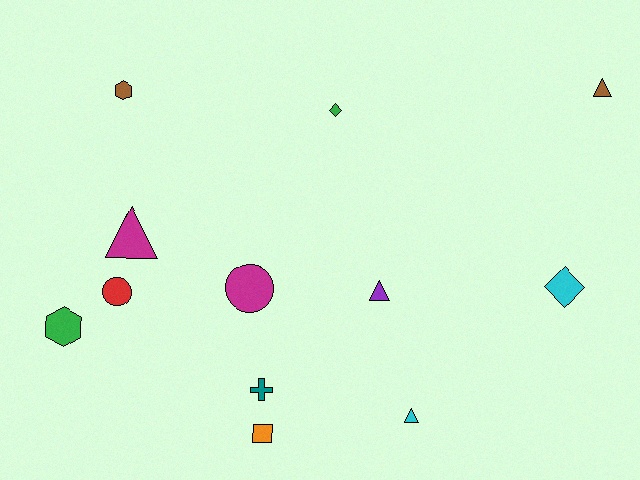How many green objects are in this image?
There are 2 green objects.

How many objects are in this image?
There are 12 objects.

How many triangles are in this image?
There are 4 triangles.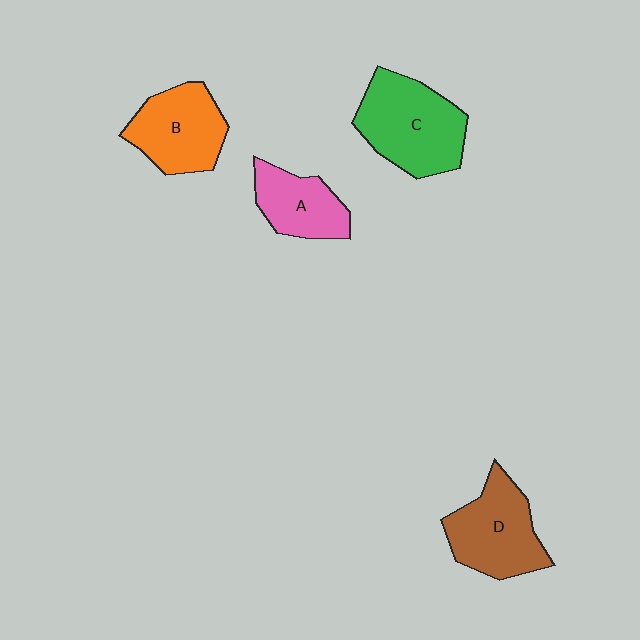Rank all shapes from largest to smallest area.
From largest to smallest: C (green), D (brown), B (orange), A (pink).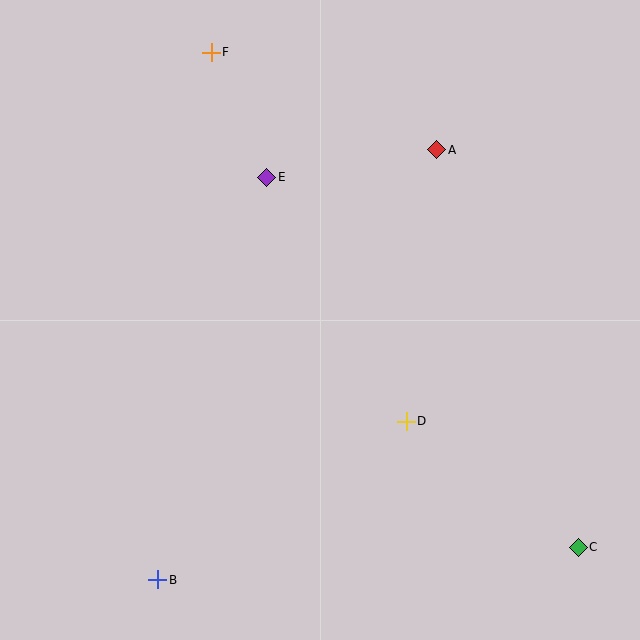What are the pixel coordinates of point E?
Point E is at (267, 177).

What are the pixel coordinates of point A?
Point A is at (437, 150).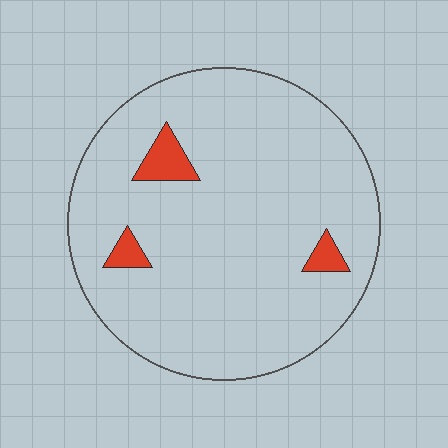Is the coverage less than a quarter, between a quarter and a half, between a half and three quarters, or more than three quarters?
Less than a quarter.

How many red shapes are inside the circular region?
3.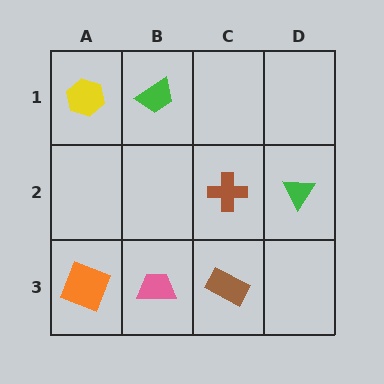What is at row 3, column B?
A pink trapezoid.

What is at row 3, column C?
A brown rectangle.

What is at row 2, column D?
A green triangle.